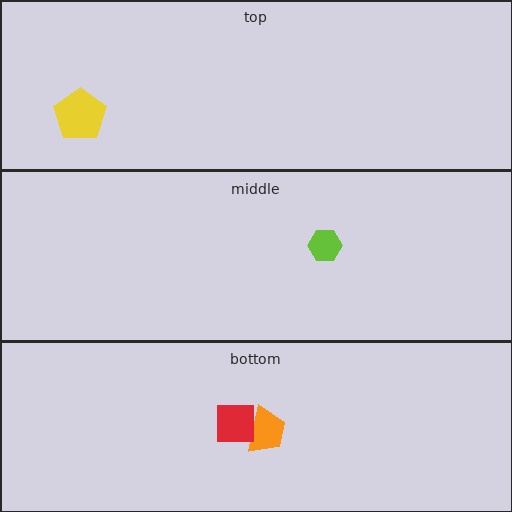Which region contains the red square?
The bottom region.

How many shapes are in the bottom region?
2.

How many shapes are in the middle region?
1.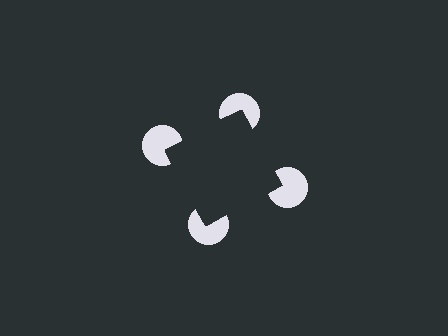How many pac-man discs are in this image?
There are 4 — one at each vertex of the illusory square.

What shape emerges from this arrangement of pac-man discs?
An illusory square — its edges are inferred from the aligned wedge cuts in the pac-man discs, not physically drawn.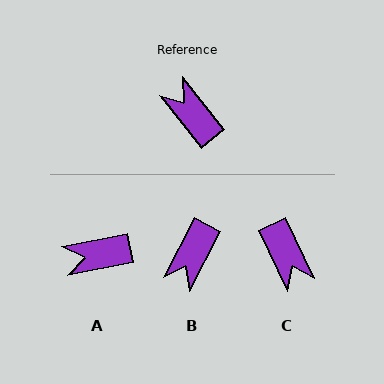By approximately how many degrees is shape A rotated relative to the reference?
Approximately 63 degrees counter-clockwise.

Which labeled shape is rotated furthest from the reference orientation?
C, about 167 degrees away.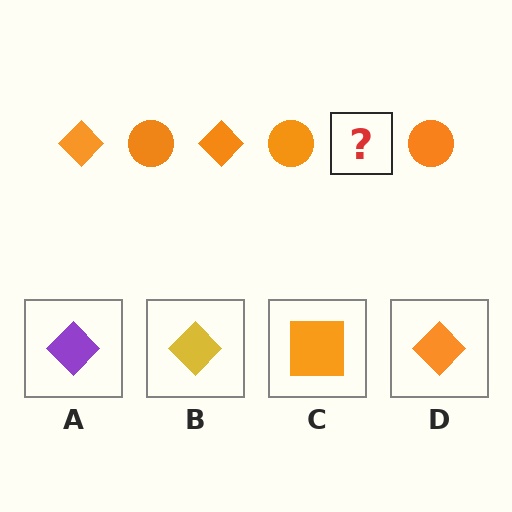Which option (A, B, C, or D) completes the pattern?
D.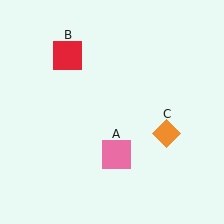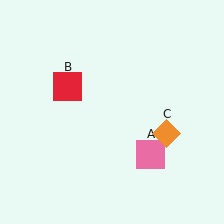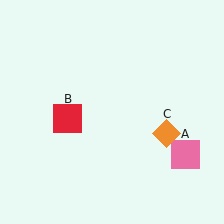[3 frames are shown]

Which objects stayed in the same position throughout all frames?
Orange diamond (object C) remained stationary.